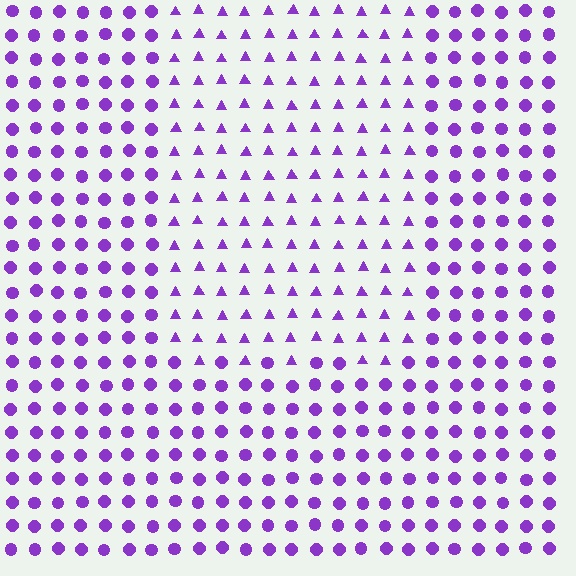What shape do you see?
I see a rectangle.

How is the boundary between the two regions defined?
The boundary is defined by a change in element shape: triangles inside vs. circles outside. All elements share the same color and spacing.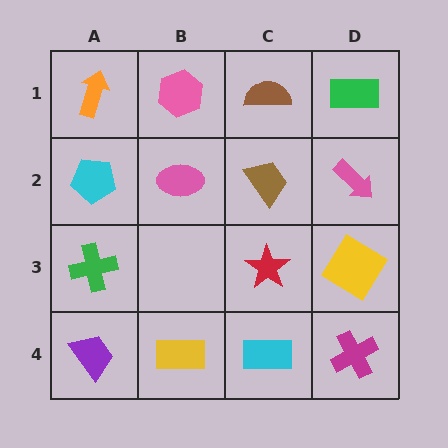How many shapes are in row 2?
4 shapes.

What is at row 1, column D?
A green rectangle.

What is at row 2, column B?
A pink ellipse.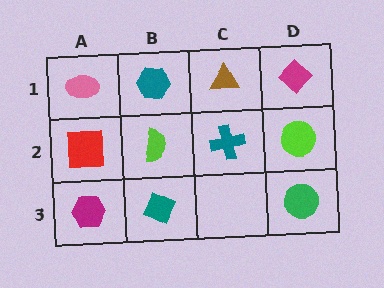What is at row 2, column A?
A red square.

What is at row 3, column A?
A magenta hexagon.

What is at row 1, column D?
A magenta diamond.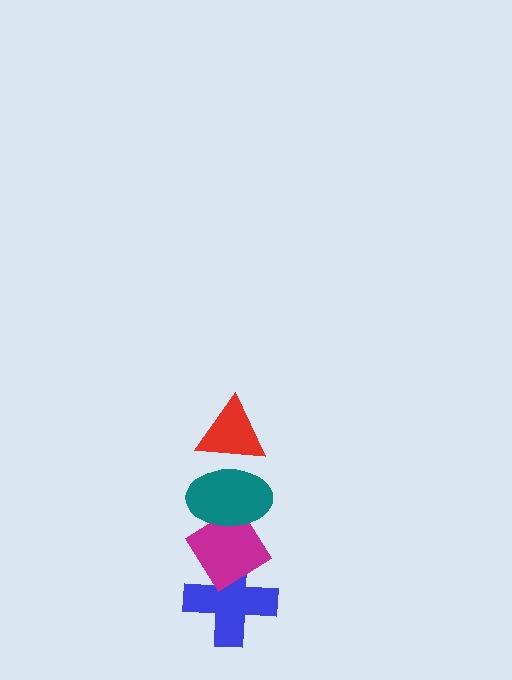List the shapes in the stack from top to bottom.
From top to bottom: the red triangle, the teal ellipse, the magenta diamond, the blue cross.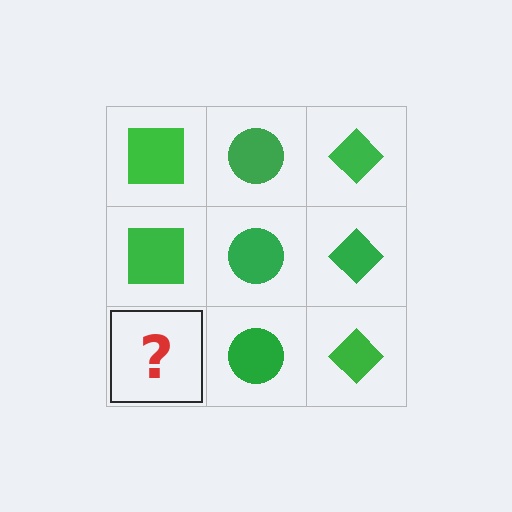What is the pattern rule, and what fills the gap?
The rule is that each column has a consistent shape. The gap should be filled with a green square.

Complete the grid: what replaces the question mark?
The question mark should be replaced with a green square.